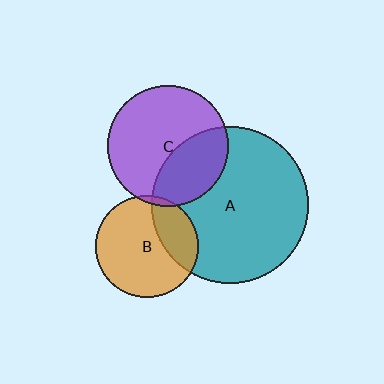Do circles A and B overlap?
Yes.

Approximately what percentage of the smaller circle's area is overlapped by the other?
Approximately 25%.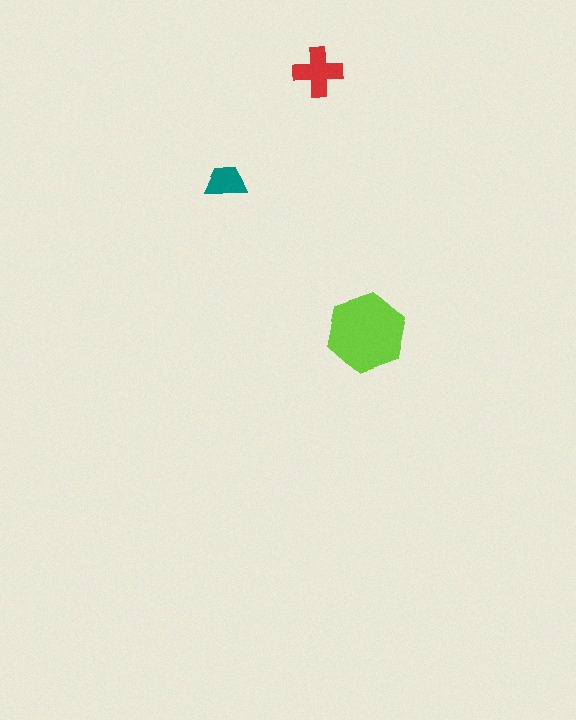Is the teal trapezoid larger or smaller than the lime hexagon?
Smaller.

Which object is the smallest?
The teal trapezoid.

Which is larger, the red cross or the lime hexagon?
The lime hexagon.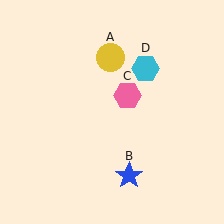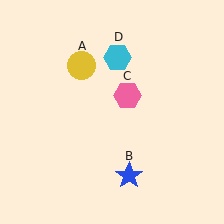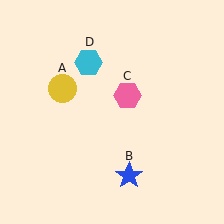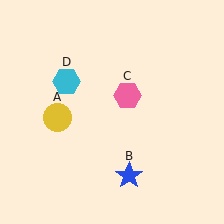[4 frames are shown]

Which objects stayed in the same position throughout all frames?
Blue star (object B) and pink hexagon (object C) remained stationary.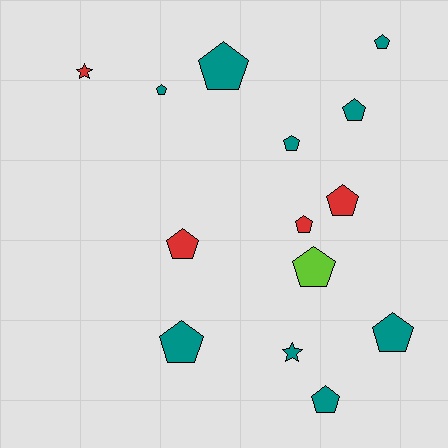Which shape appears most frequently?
Pentagon, with 12 objects.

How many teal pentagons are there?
There are 8 teal pentagons.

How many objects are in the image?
There are 14 objects.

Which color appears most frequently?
Teal, with 9 objects.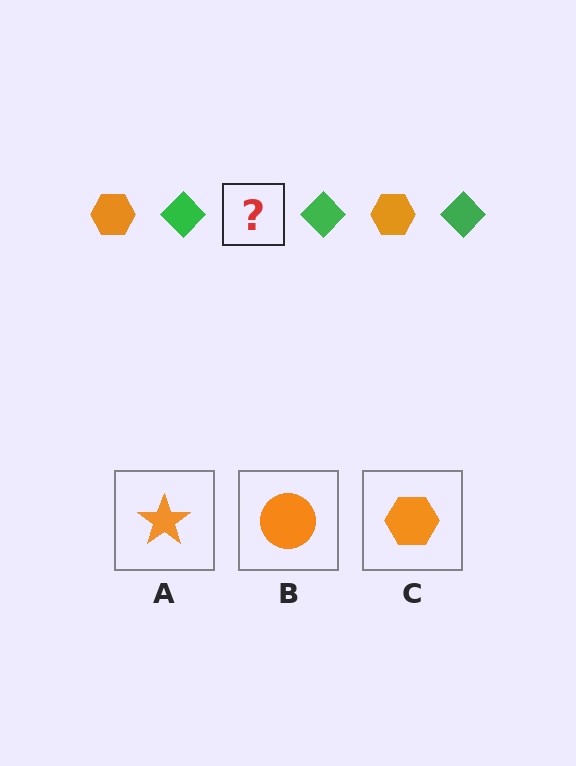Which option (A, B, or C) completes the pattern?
C.